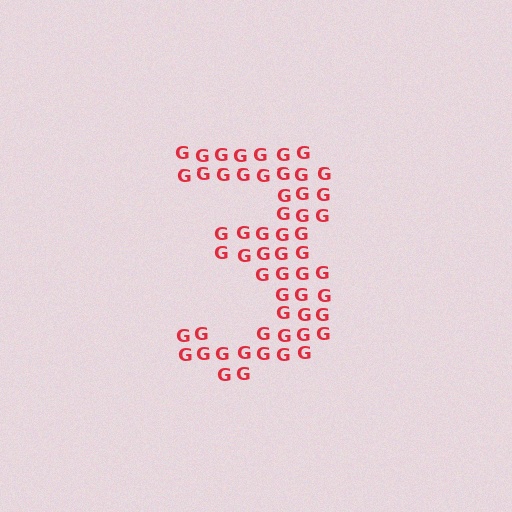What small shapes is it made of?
It is made of small letter G's.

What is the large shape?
The large shape is the digit 3.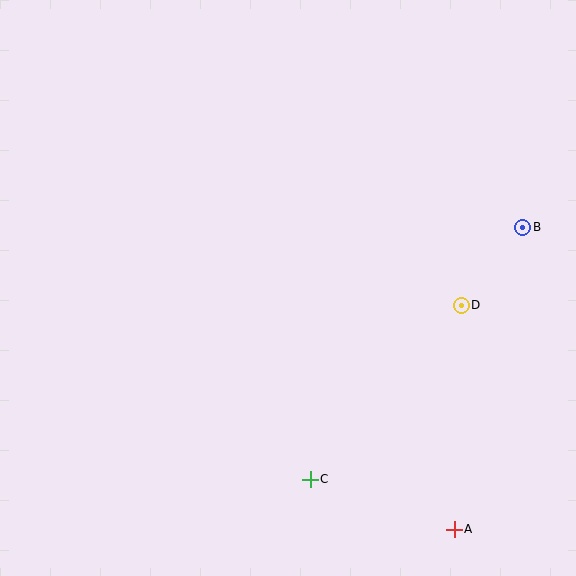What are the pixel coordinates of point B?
Point B is at (523, 227).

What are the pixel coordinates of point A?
Point A is at (454, 529).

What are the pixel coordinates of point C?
Point C is at (310, 479).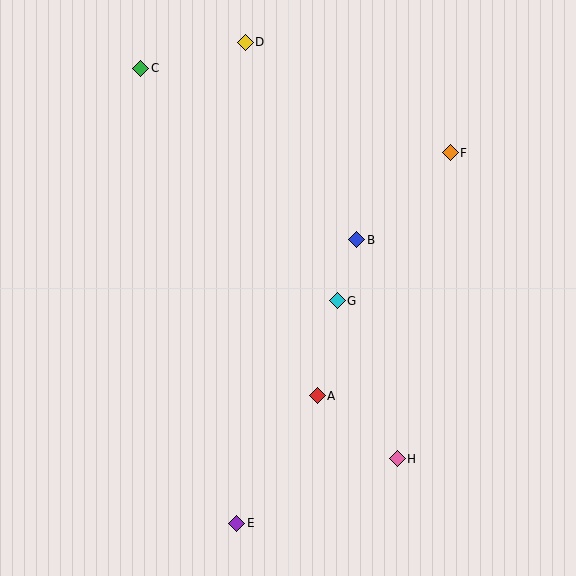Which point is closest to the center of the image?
Point G at (337, 301) is closest to the center.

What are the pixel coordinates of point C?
Point C is at (141, 68).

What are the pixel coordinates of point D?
Point D is at (245, 42).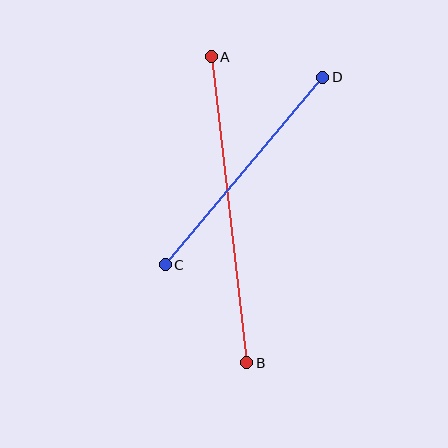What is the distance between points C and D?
The distance is approximately 245 pixels.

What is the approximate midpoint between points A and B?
The midpoint is at approximately (229, 210) pixels.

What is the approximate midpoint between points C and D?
The midpoint is at approximately (244, 171) pixels.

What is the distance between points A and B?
The distance is approximately 308 pixels.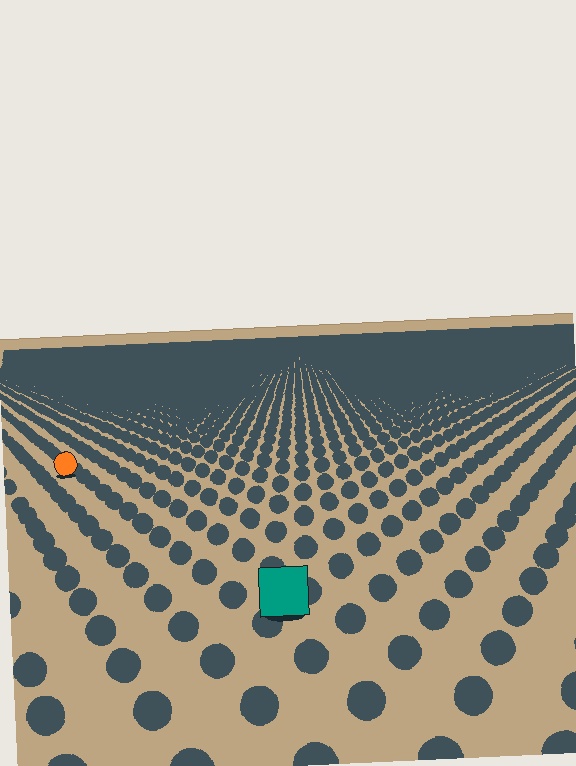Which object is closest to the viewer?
The teal square is closest. The texture marks near it are larger and more spread out.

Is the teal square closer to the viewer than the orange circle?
Yes. The teal square is closer — you can tell from the texture gradient: the ground texture is coarser near it.